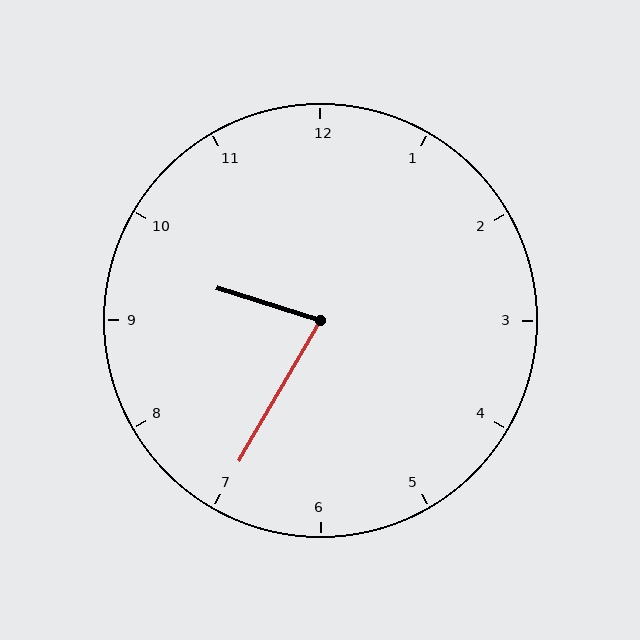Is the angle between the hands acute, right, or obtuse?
It is acute.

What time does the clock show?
9:35.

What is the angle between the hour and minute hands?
Approximately 78 degrees.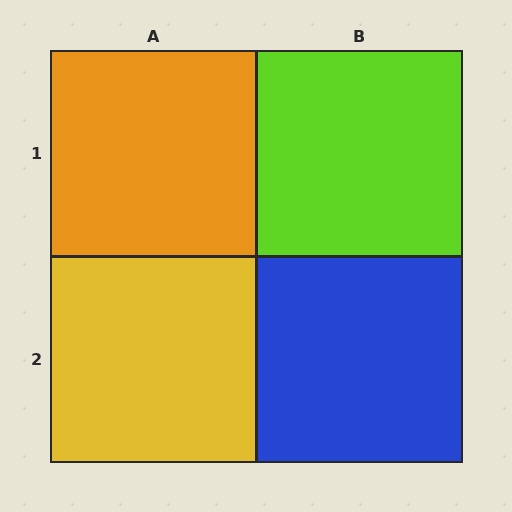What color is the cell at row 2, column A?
Yellow.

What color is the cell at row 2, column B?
Blue.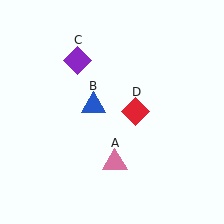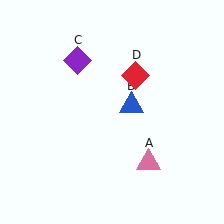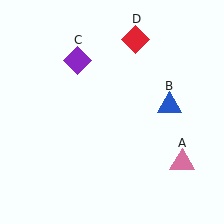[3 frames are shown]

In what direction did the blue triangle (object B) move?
The blue triangle (object B) moved right.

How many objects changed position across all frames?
3 objects changed position: pink triangle (object A), blue triangle (object B), red diamond (object D).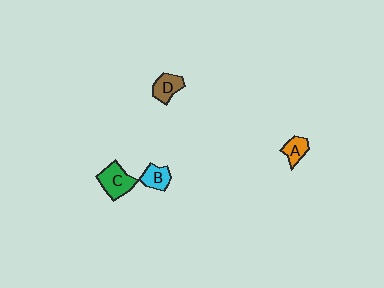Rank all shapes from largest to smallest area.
From largest to smallest: C (green), D (brown), B (cyan), A (orange).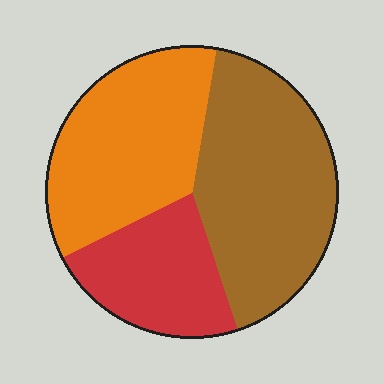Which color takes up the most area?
Brown, at roughly 40%.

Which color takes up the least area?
Red, at roughly 25%.